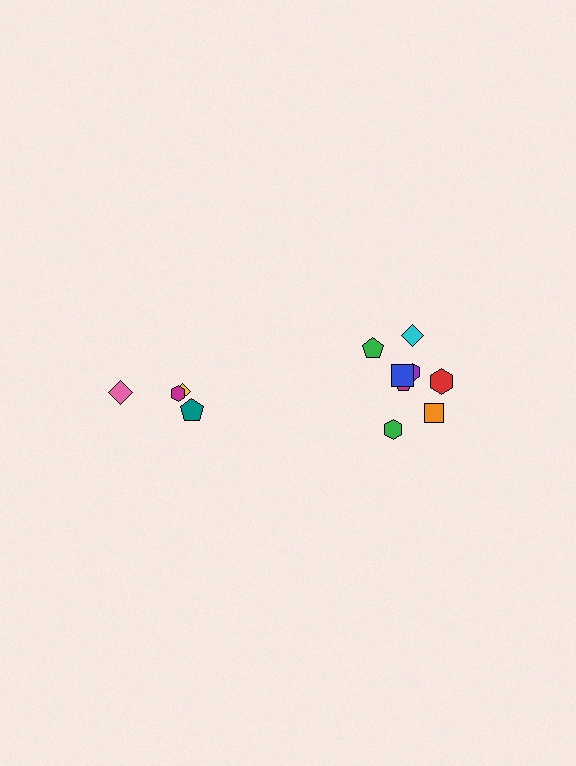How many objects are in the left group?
There are 4 objects.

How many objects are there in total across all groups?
There are 12 objects.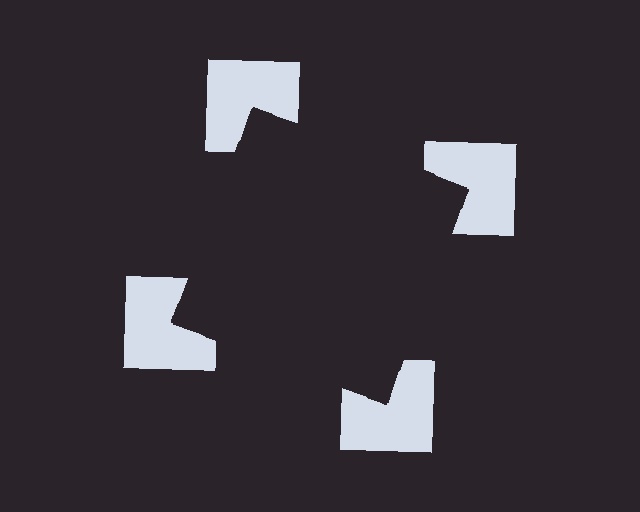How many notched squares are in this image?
There are 4 — one at each vertex of the illusory square.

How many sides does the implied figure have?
4 sides.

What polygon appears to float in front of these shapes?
An illusory square — its edges are inferred from the aligned wedge cuts in the notched squares, not physically drawn.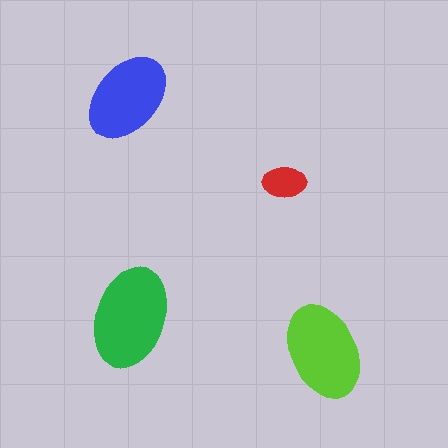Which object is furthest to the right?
The lime ellipse is rightmost.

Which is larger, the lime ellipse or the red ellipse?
The lime one.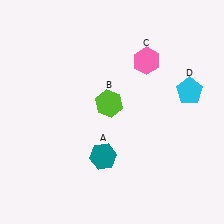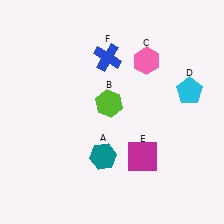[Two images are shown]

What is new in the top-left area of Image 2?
A blue cross (F) was added in the top-left area of Image 2.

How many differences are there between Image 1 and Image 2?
There are 2 differences between the two images.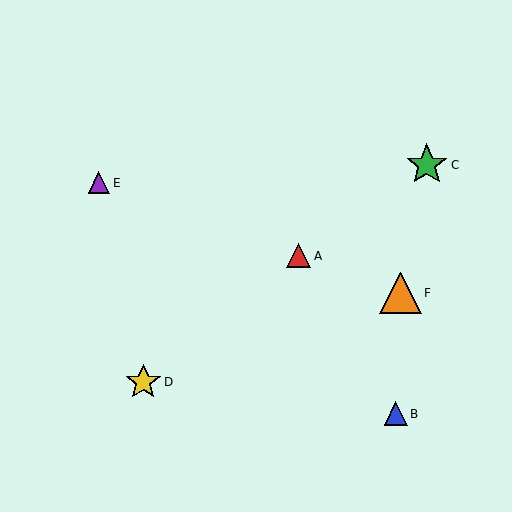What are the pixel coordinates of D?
Object D is at (143, 382).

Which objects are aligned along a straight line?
Objects A, E, F are aligned along a straight line.